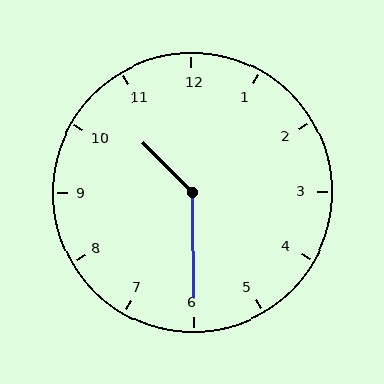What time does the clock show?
10:30.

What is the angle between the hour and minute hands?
Approximately 135 degrees.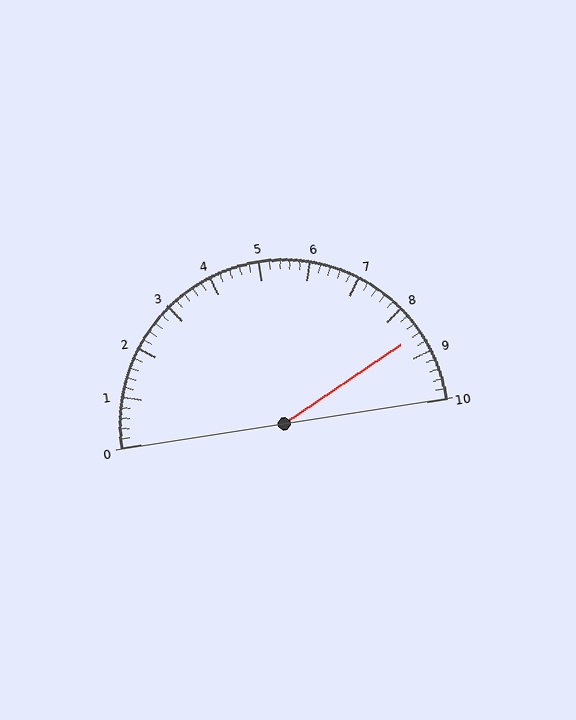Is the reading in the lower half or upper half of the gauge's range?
The reading is in the upper half of the range (0 to 10).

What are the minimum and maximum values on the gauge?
The gauge ranges from 0 to 10.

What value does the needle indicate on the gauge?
The needle indicates approximately 8.6.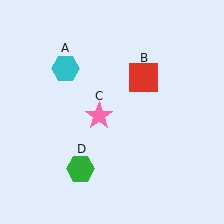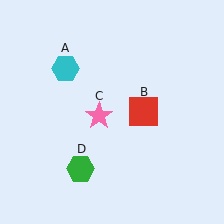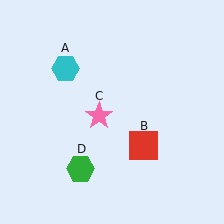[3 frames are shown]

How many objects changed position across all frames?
1 object changed position: red square (object B).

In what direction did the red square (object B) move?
The red square (object B) moved down.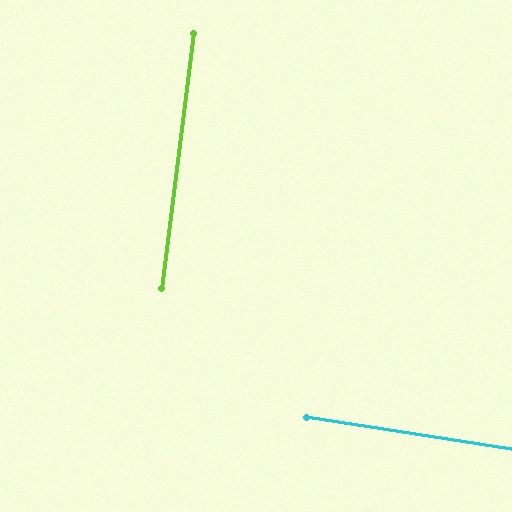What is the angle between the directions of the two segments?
Approximately 88 degrees.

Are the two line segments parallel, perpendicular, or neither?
Perpendicular — they meet at approximately 88°.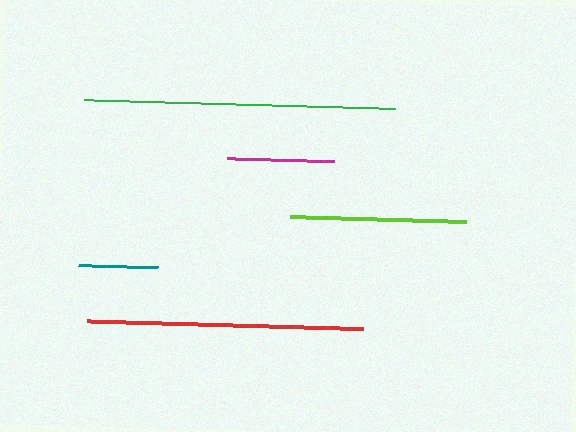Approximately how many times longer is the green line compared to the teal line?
The green line is approximately 3.9 times the length of the teal line.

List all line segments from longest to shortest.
From longest to shortest: green, red, lime, magenta, teal.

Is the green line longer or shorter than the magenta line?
The green line is longer than the magenta line.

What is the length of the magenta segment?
The magenta segment is approximately 107 pixels long.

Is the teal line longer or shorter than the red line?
The red line is longer than the teal line.